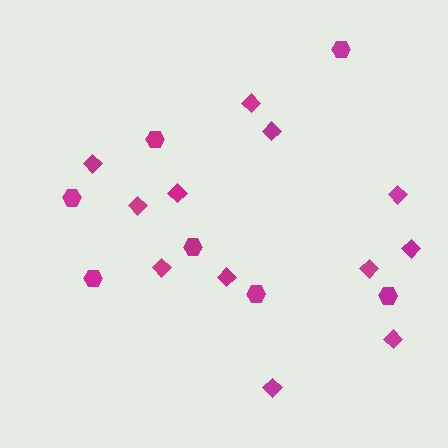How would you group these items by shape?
There are 2 groups: one group of hexagons (7) and one group of diamonds (12).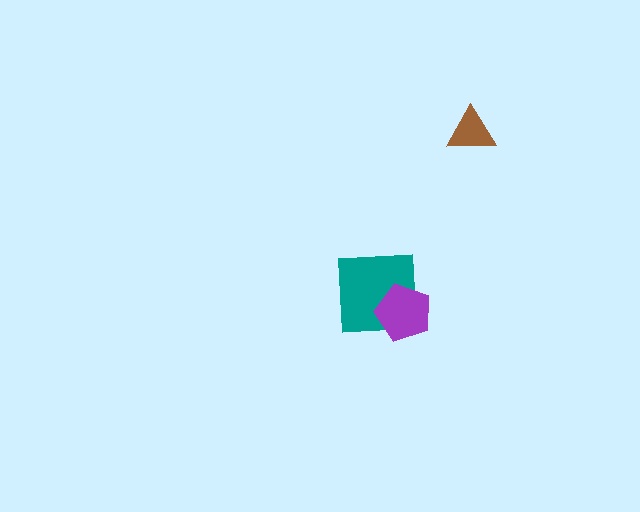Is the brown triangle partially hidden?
No, no other shape covers it.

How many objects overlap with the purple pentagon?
1 object overlaps with the purple pentagon.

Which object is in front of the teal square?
The purple pentagon is in front of the teal square.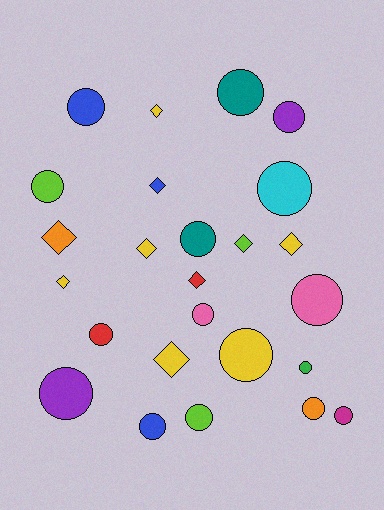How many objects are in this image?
There are 25 objects.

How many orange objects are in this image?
There are 2 orange objects.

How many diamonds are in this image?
There are 9 diamonds.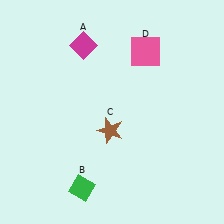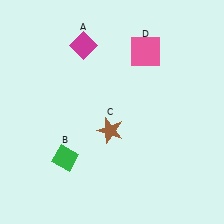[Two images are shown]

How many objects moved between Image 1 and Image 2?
1 object moved between the two images.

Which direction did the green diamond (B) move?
The green diamond (B) moved up.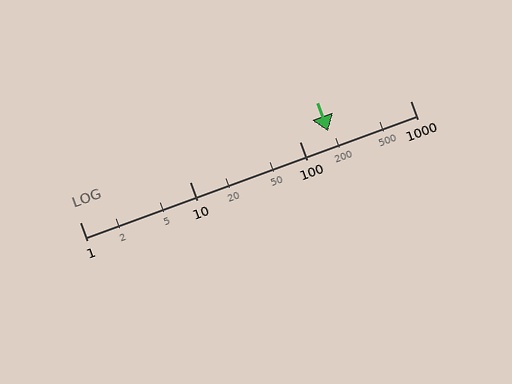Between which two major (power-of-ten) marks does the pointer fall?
The pointer is between 100 and 1000.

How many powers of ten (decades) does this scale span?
The scale spans 3 decades, from 1 to 1000.